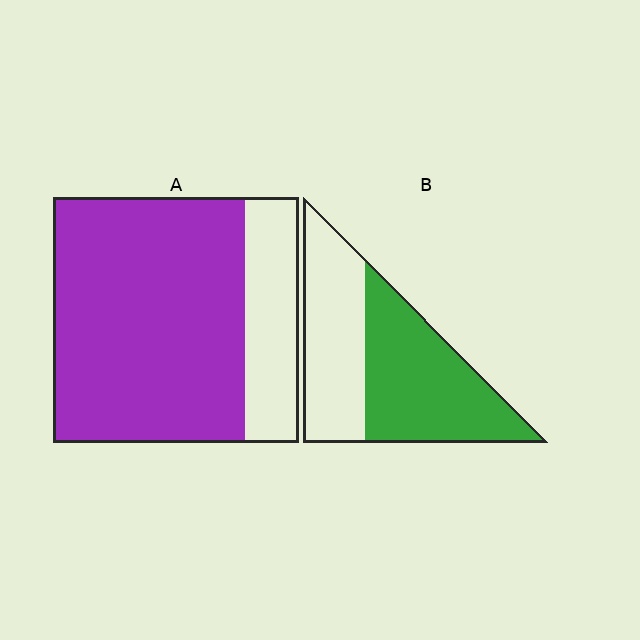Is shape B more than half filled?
Yes.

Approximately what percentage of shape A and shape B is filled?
A is approximately 80% and B is approximately 55%.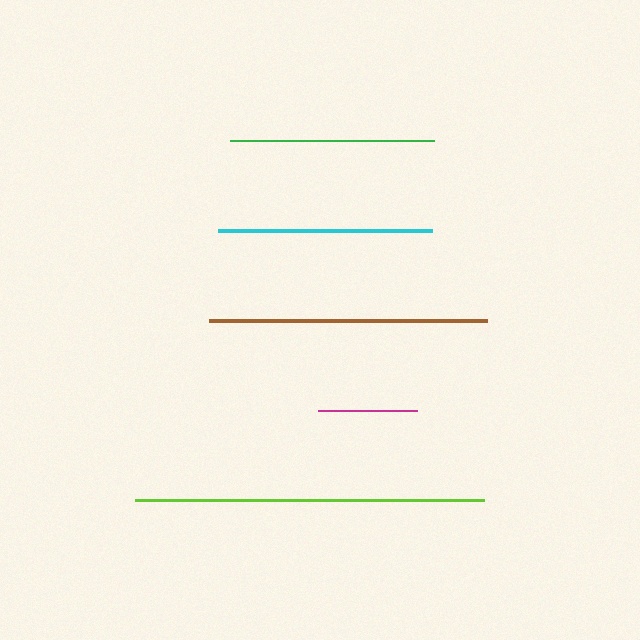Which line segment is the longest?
The lime line is the longest at approximately 349 pixels.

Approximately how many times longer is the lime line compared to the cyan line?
The lime line is approximately 1.6 times the length of the cyan line.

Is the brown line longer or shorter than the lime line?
The lime line is longer than the brown line.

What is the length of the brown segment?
The brown segment is approximately 278 pixels long.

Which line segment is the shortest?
The magenta line is the shortest at approximately 99 pixels.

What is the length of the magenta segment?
The magenta segment is approximately 99 pixels long.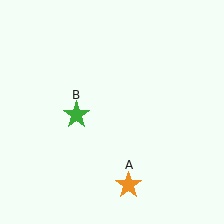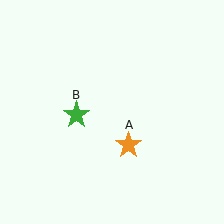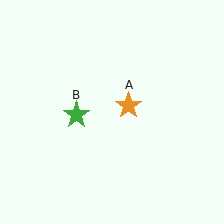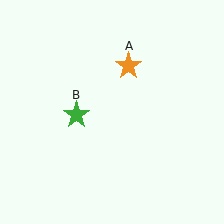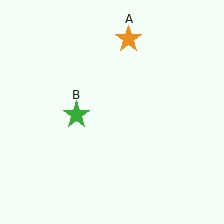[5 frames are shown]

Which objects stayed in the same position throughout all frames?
Green star (object B) remained stationary.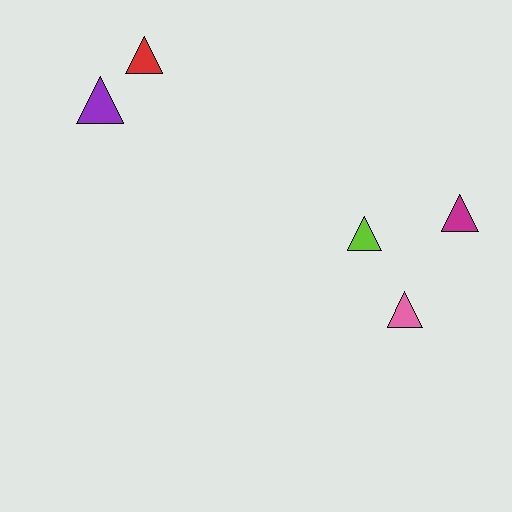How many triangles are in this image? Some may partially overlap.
There are 5 triangles.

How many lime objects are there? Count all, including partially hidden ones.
There is 1 lime object.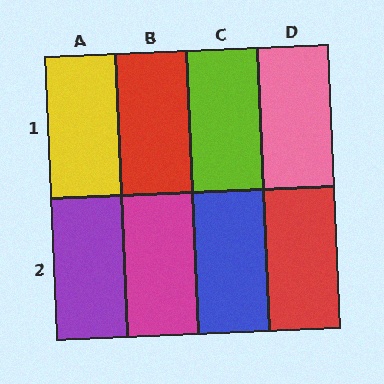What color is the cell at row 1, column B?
Red.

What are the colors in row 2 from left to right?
Purple, magenta, blue, red.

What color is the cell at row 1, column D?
Pink.